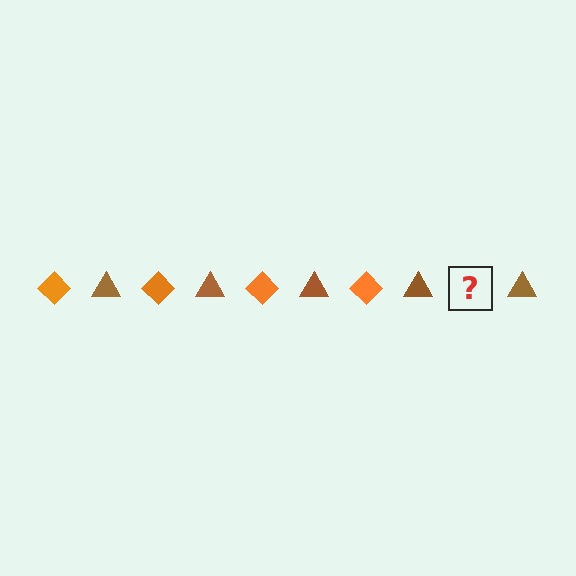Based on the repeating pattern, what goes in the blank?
The blank should be an orange diamond.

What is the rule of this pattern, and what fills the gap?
The rule is that the pattern alternates between orange diamond and brown triangle. The gap should be filled with an orange diamond.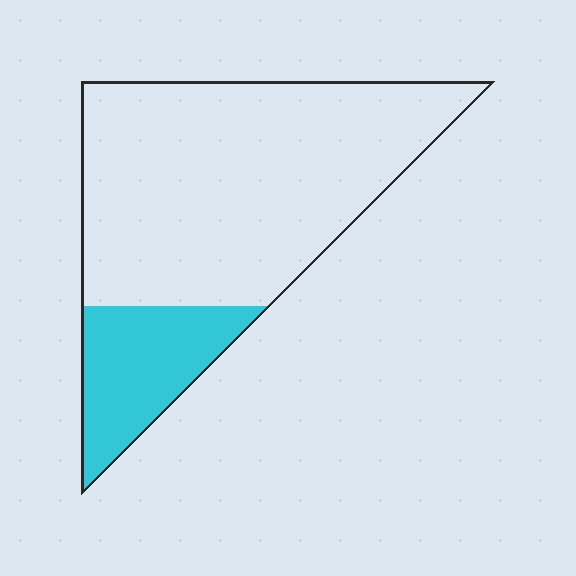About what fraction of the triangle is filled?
About one fifth (1/5).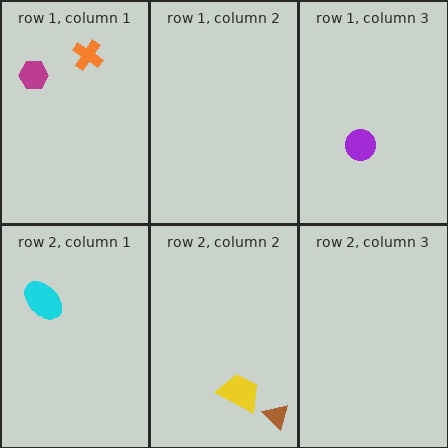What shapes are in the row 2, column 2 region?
The brown triangle, the yellow trapezoid.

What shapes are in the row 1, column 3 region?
The purple circle.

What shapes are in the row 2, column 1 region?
The cyan ellipse.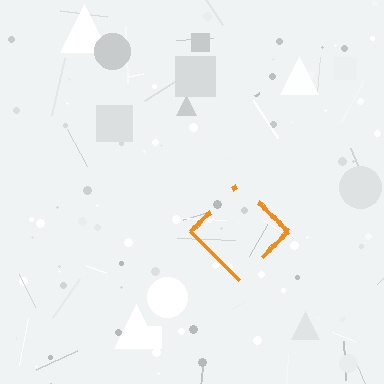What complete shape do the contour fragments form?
The contour fragments form a diamond.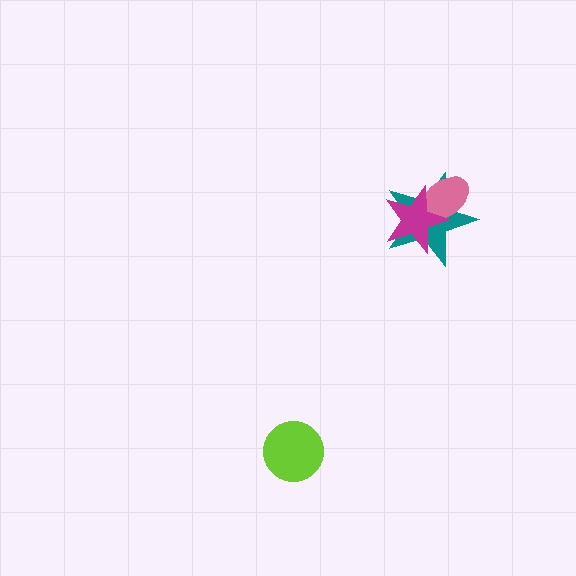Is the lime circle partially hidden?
No, no other shape covers it.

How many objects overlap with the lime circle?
0 objects overlap with the lime circle.